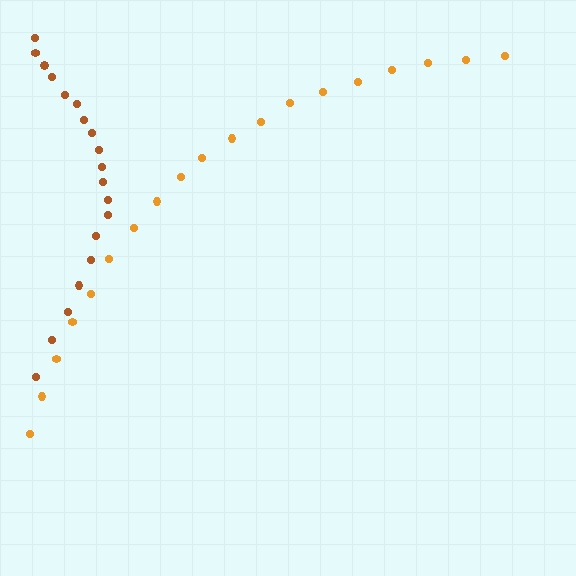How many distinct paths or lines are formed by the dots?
There are 2 distinct paths.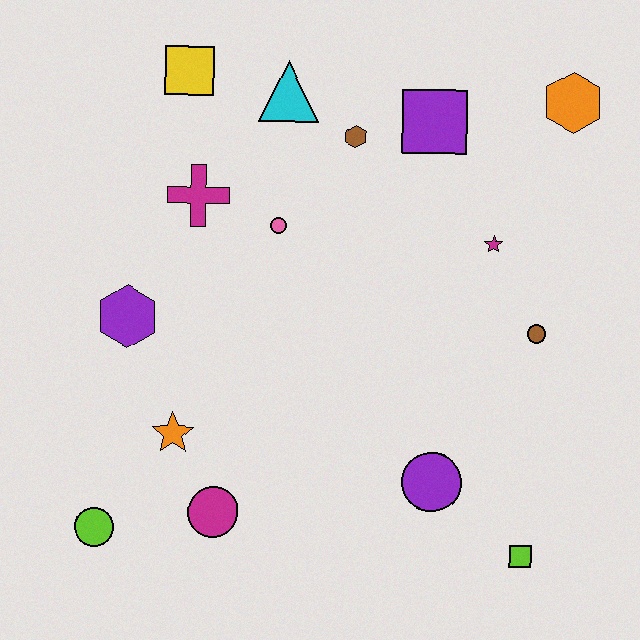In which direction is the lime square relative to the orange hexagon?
The lime square is below the orange hexagon.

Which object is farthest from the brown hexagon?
The lime circle is farthest from the brown hexagon.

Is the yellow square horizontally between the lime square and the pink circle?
No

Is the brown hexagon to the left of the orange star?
No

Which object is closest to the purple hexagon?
The orange star is closest to the purple hexagon.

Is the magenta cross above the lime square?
Yes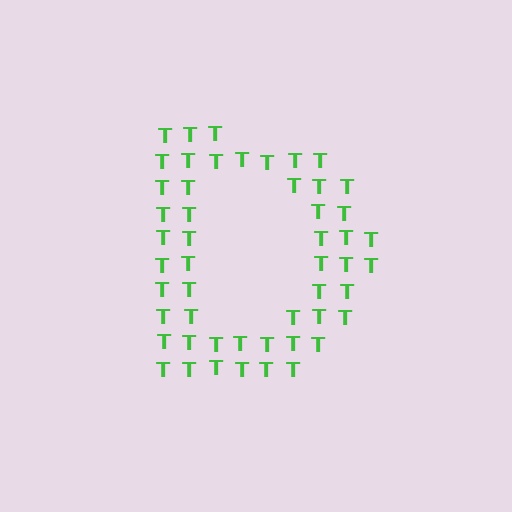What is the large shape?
The large shape is the letter D.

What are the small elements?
The small elements are letter T's.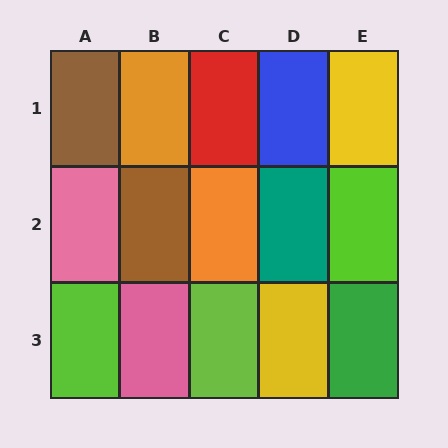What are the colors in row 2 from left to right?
Pink, brown, orange, teal, lime.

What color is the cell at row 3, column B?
Pink.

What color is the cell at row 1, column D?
Blue.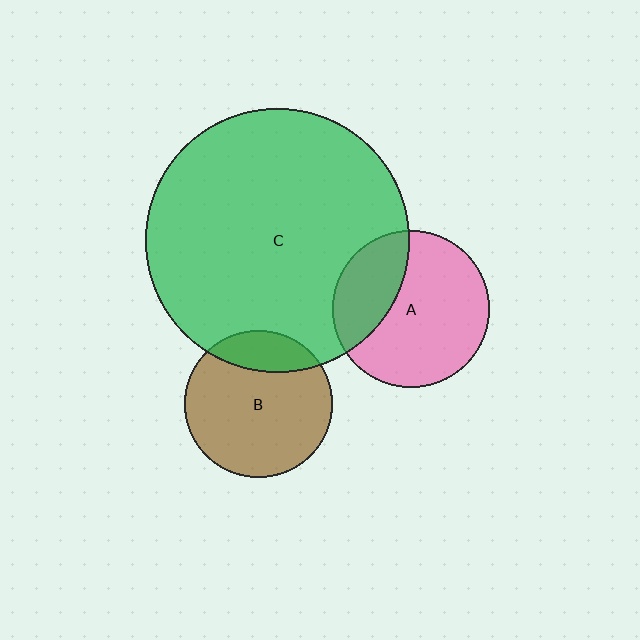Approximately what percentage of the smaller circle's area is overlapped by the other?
Approximately 20%.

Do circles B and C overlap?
Yes.